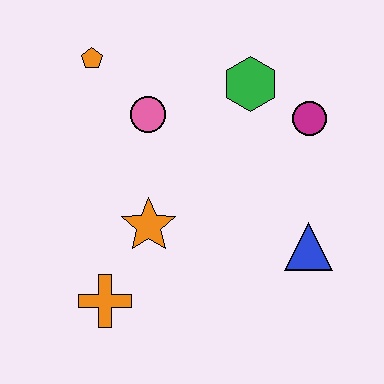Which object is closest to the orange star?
The orange cross is closest to the orange star.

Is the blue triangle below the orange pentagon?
Yes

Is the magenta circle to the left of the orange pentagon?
No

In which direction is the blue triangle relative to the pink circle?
The blue triangle is to the right of the pink circle.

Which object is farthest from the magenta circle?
The orange cross is farthest from the magenta circle.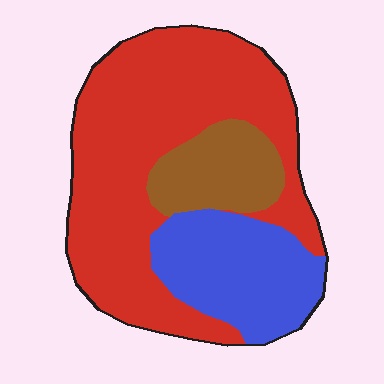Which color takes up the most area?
Red, at roughly 60%.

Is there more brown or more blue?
Blue.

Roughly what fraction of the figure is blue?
Blue covers roughly 25% of the figure.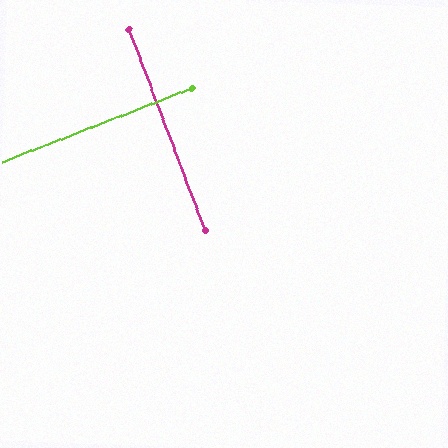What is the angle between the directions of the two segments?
Approximately 89 degrees.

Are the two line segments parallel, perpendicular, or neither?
Perpendicular — they meet at approximately 89°.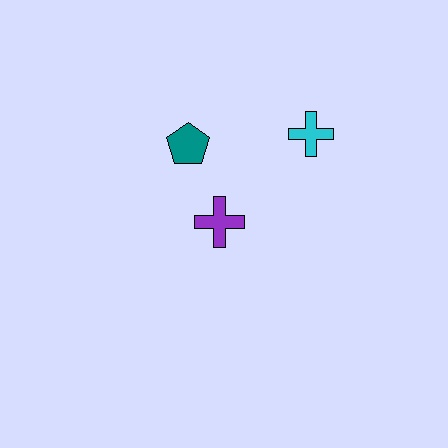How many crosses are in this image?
There are 2 crosses.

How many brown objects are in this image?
There are no brown objects.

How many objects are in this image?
There are 3 objects.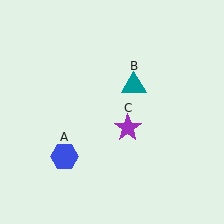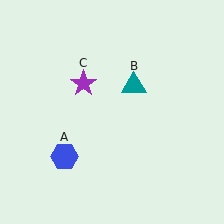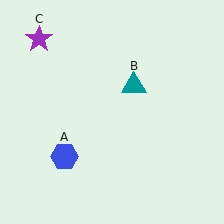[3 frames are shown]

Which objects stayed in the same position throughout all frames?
Blue hexagon (object A) and teal triangle (object B) remained stationary.